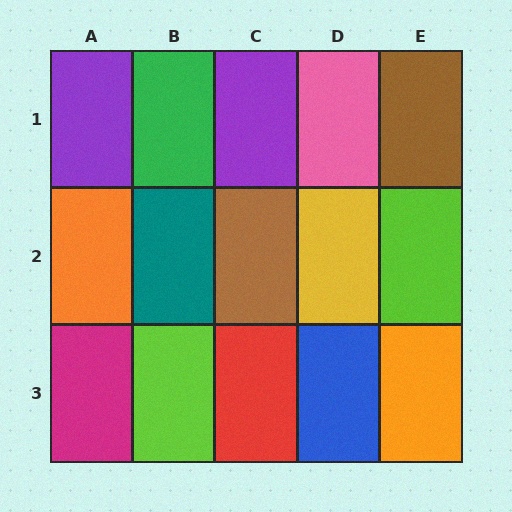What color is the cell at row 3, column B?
Lime.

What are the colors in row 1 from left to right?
Purple, green, purple, pink, brown.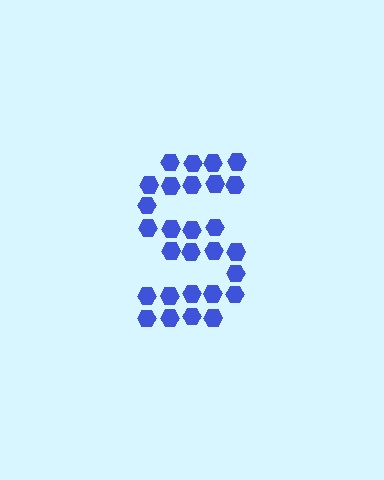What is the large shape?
The large shape is the letter S.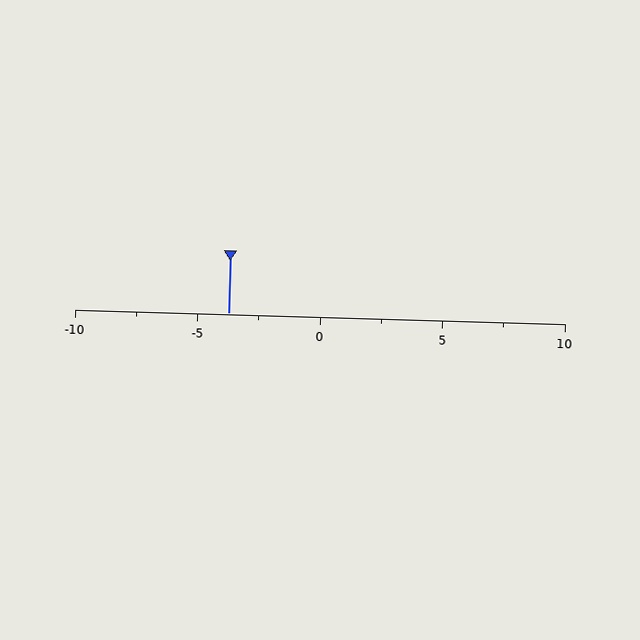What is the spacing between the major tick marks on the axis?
The major ticks are spaced 5 apart.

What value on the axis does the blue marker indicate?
The marker indicates approximately -3.8.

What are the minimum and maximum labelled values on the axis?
The axis runs from -10 to 10.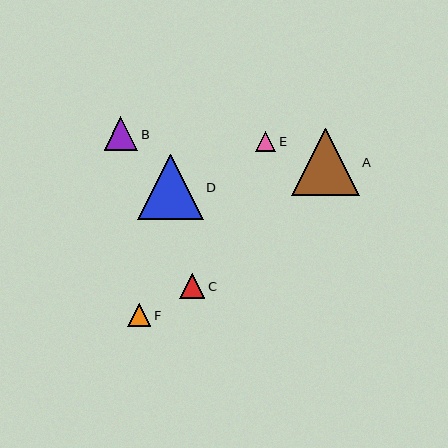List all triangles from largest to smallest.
From largest to smallest: A, D, B, C, F, E.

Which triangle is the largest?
Triangle A is the largest with a size of approximately 68 pixels.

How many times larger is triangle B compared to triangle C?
Triangle B is approximately 1.3 times the size of triangle C.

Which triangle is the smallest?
Triangle E is the smallest with a size of approximately 20 pixels.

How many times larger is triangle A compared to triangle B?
Triangle A is approximately 2.0 times the size of triangle B.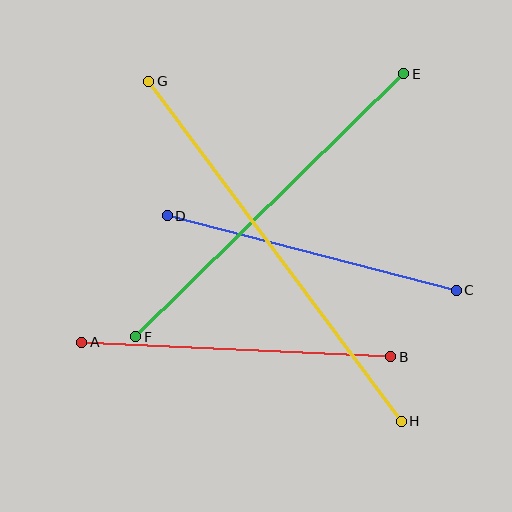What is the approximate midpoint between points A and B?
The midpoint is at approximately (236, 350) pixels.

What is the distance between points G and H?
The distance is approximately 424 pixels.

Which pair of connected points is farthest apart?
Points G and H are farthest apart.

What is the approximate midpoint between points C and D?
The midpoint is at approximately (312, 253) pixels.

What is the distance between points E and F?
The distance is approximately 376 pixels.